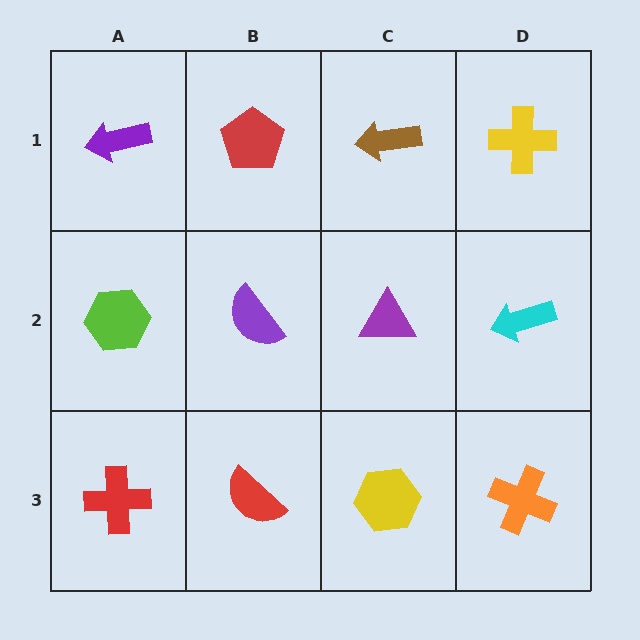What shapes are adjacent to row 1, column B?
A purple semicircle (row 2, column B), a purple arrow (row 1, column A), a brown arrow (row 1, column C).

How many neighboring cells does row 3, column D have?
2.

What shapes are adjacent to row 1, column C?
A purple triangle (row 2, column C), a red pentagon (row 1, column B), a yellow cross (row 1, column D).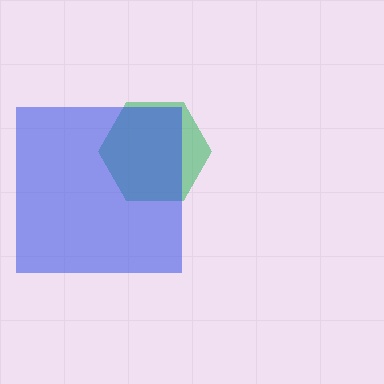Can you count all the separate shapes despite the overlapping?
Yes, there are 2 separate shapes.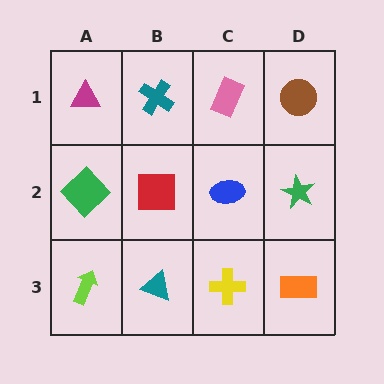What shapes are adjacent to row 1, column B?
A red square (row 2, column B), a magenta triangle (row 1, column A), a pink rectangle (row 1, column C).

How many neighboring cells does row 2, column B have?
4.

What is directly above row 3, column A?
A green diamond.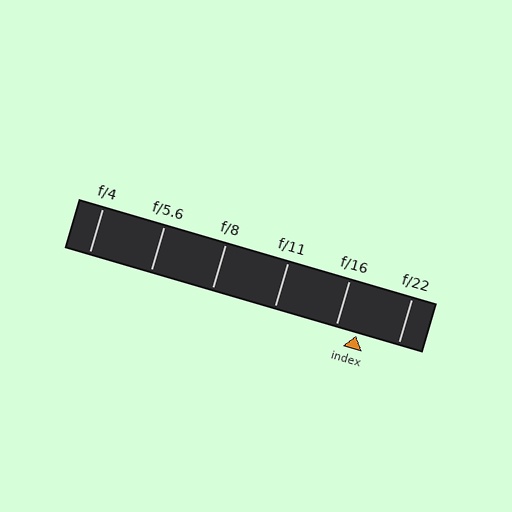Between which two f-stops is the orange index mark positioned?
The index mark is between f/16 and f/22.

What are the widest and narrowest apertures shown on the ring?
The widest aperture shown is f/4 and the narrowest is f/22.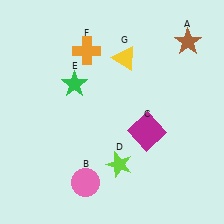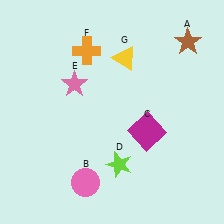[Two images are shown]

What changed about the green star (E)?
In Image 1, E is green. In Image 2, it changed to pink.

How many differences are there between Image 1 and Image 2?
There is 1 difference between the two images.